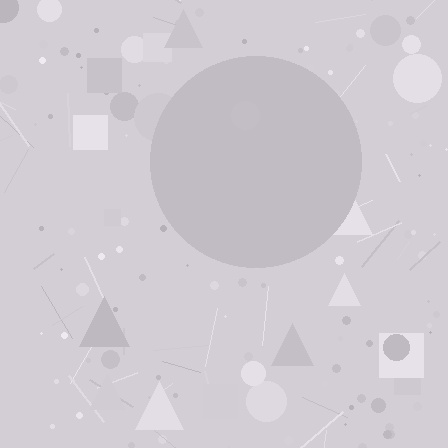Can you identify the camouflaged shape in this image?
The camouflaged shape is a circle.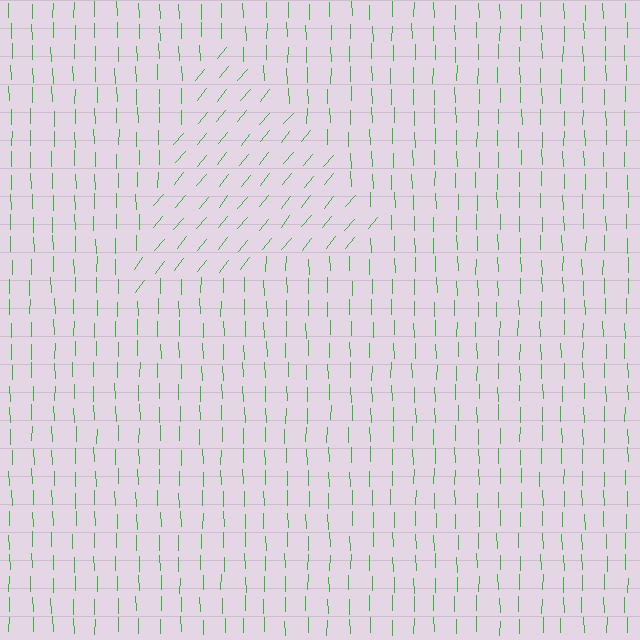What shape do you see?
I see a triangle.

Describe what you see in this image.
The image is filled with small green line segments. A triangle region in the image has lines oriented differently from the surrounding lines, creating a visible texture boundary.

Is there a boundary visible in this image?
Yes, there is a texture boundary formed by a change in line orientation.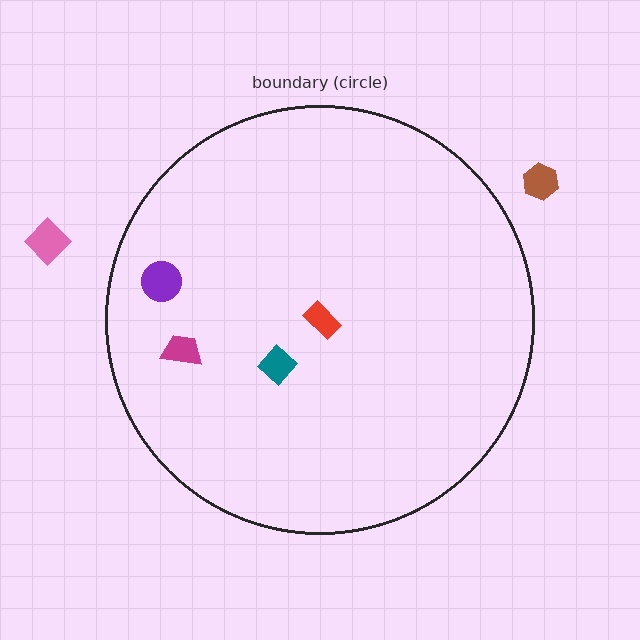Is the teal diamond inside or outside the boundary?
Inside.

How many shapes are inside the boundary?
4 inside, 2 outside.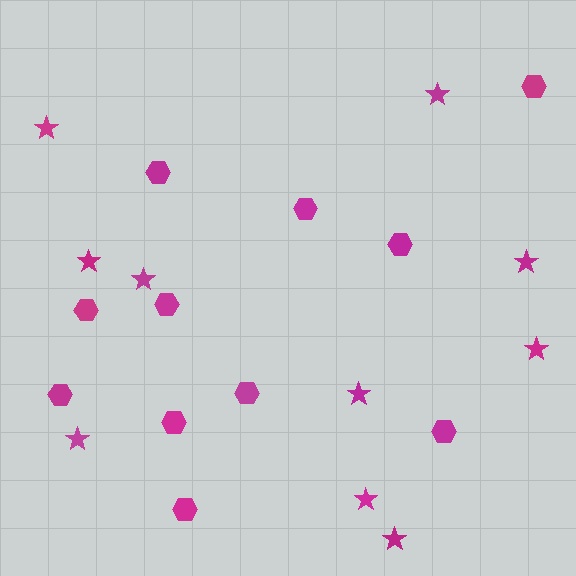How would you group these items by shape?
There are 2 groups: one group of stars (10) and one group of hexagons (11).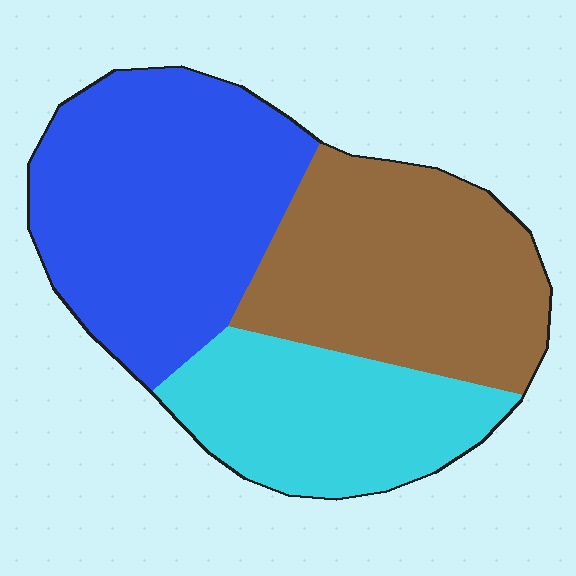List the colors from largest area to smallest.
From largest to smallest: blue, brown, cyan.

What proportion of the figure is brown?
Brown covers about 35% of the figure.